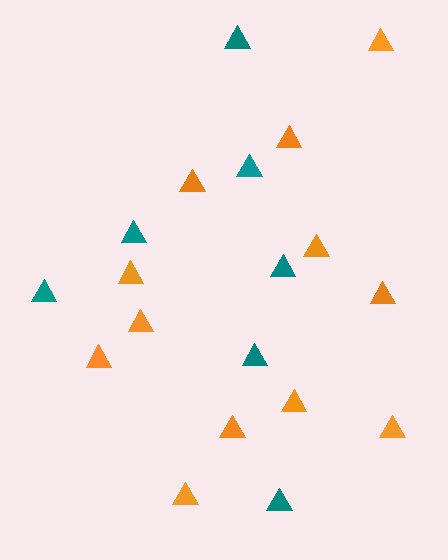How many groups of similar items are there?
There are 2 groups: one group of orange triangles (12) and one group of teal triangles (7).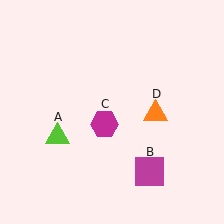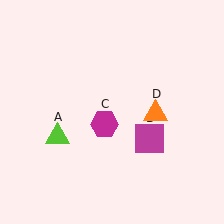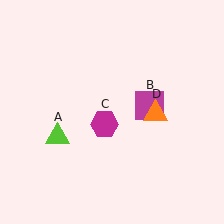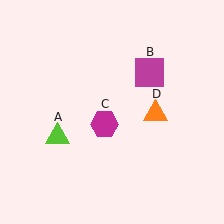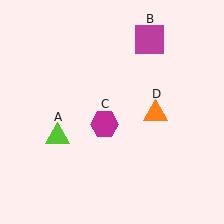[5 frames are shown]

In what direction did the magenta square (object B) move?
The magenta square (object B) moved up.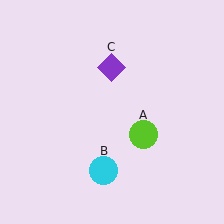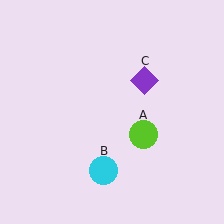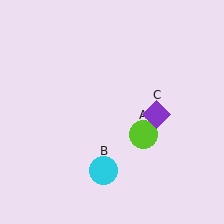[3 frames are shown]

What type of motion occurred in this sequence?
The purple diamond (object C) rotated clockwise around the center of the scene.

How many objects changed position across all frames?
1 object changed position: purple diamond (object C).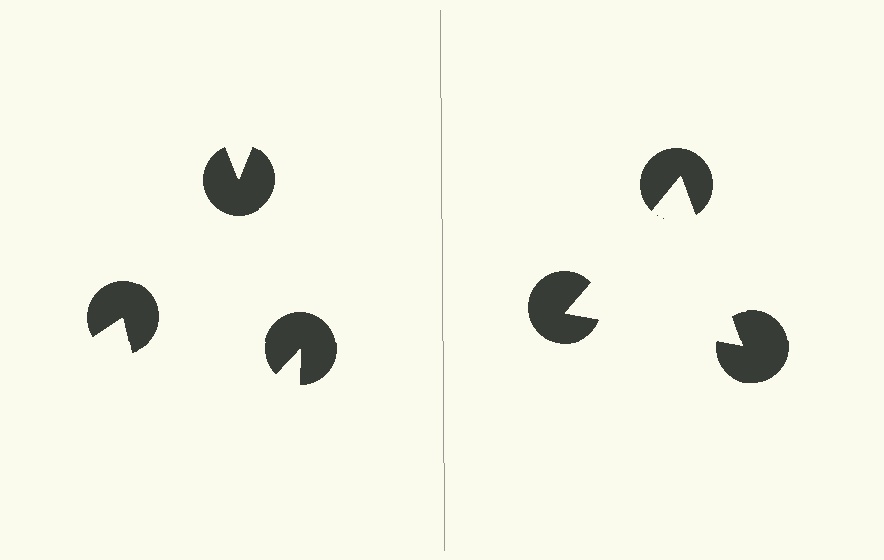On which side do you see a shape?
An illusory triangle appears on the right side. On the left side the wedge cuts are rotated, so no coherent shape forms.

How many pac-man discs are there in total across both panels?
6 — 3 on each side.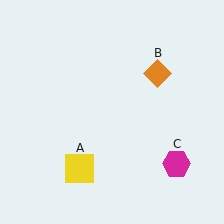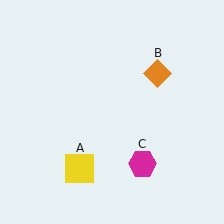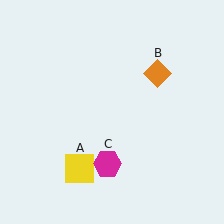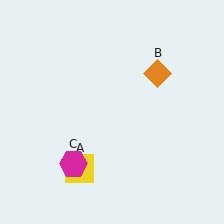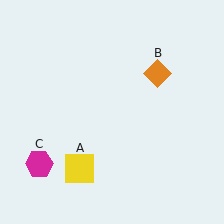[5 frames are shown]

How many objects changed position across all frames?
1 object changed position: magenta hexagon (object C).